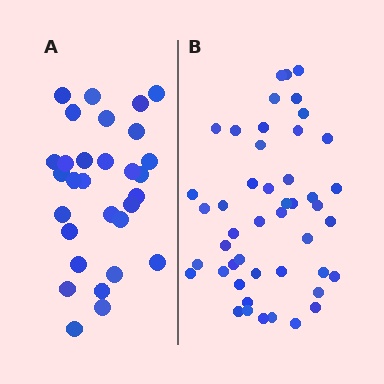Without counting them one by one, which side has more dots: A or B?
Region B (the right region) has more dots.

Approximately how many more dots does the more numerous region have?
Region B has approximately 15 more dots than region A.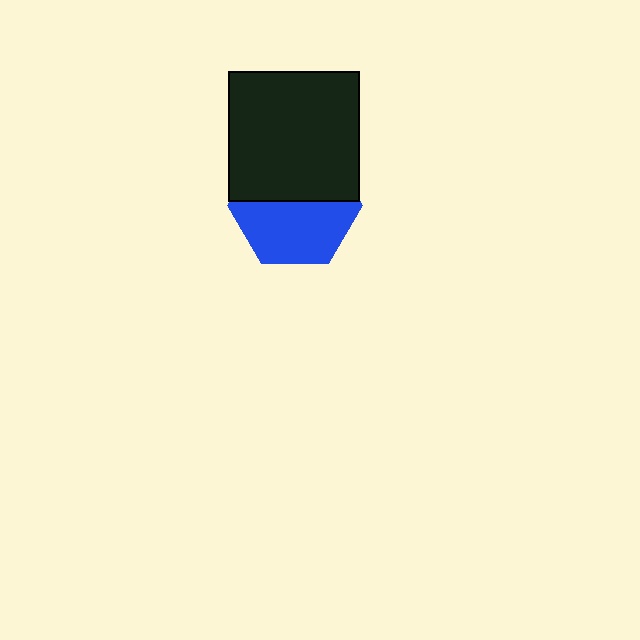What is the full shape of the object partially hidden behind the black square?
The partially hidden object is a blue hexagon.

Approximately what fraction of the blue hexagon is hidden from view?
Roughly 46% of the blue hexagon is hidden behind the black square.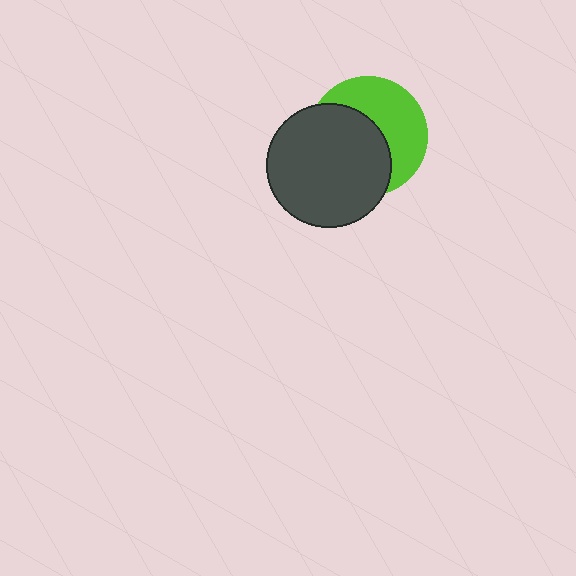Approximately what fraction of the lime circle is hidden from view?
Roughly 53% of the lime circle is hidden behind the dark gray circle.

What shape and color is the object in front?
The object in front is a dark gray circle.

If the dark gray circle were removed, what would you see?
You would see the complete lime circle.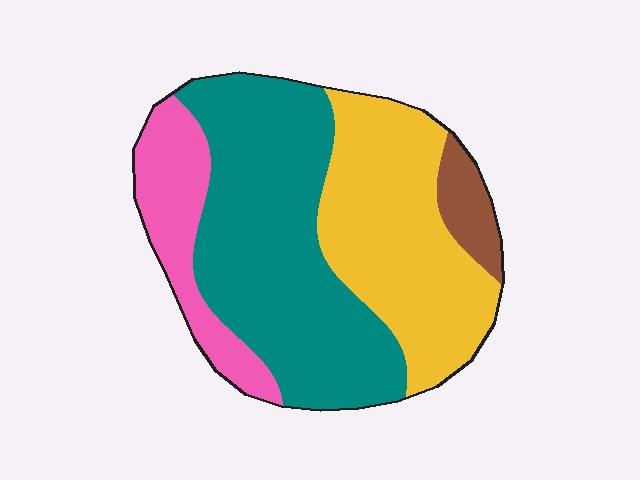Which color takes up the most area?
Teal, at roughly 45%.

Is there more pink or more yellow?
Yellow.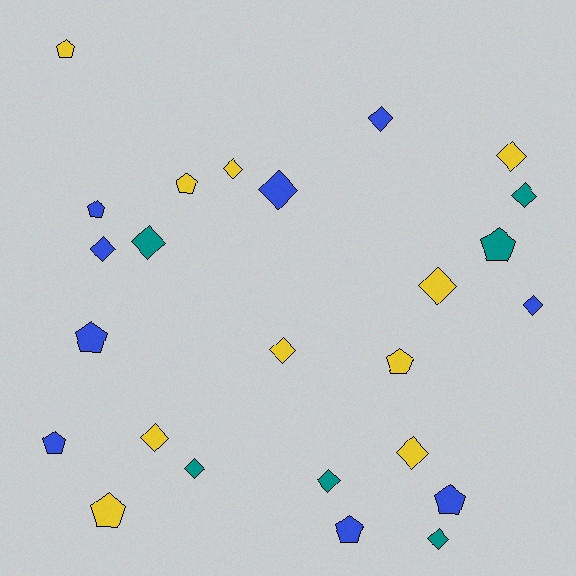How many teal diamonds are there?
There are 5 teal diamonds.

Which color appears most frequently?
Yellow, with 10 objects.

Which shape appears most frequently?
Diamond, with 15 objects.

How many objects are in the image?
There are 25 objects.